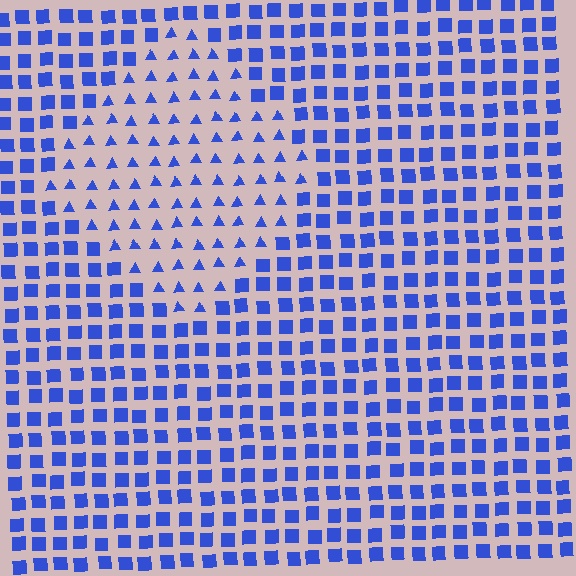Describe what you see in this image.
The image is filled with small blue elements arranged in a uniform grid. A diamond-shaped region contains triangles, while the surrounding area contains squares. The boundary is defined purely by the change in element shape.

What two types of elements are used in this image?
The image uses triangles inside the diamond region and squares outside it.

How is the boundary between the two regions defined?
The boundary is defined by a change in element shape: triangles inside vs. squares outside. All elements share the same color and spacing.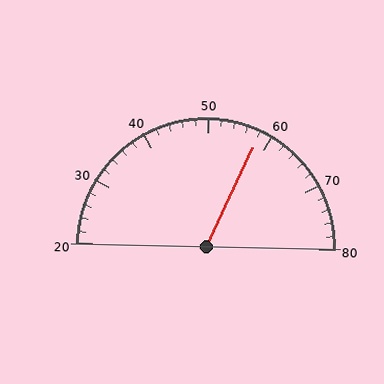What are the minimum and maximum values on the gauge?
The gauge ranges from 20 to 80.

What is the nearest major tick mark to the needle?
The nearest major tick mark is 60.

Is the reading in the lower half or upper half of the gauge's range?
The reading is in the upper half of the range (20 to 80).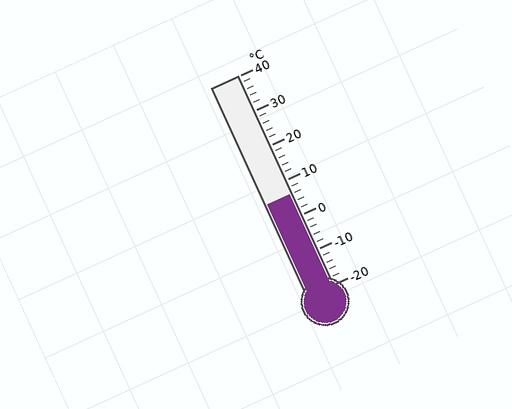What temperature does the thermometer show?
The thermometer shows approximately 6°C.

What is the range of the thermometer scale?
The thermometer scale ranges from -20°C to 40°C.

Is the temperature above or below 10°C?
The temperature is below 10°C.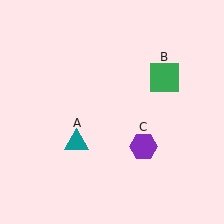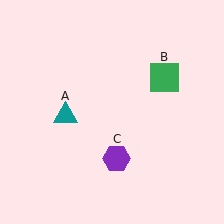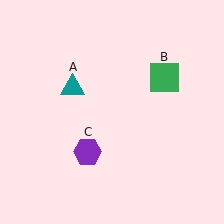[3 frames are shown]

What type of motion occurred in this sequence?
The teal triangle (object A), purple hexagon (object C) rotated clockwise around the center of the scene.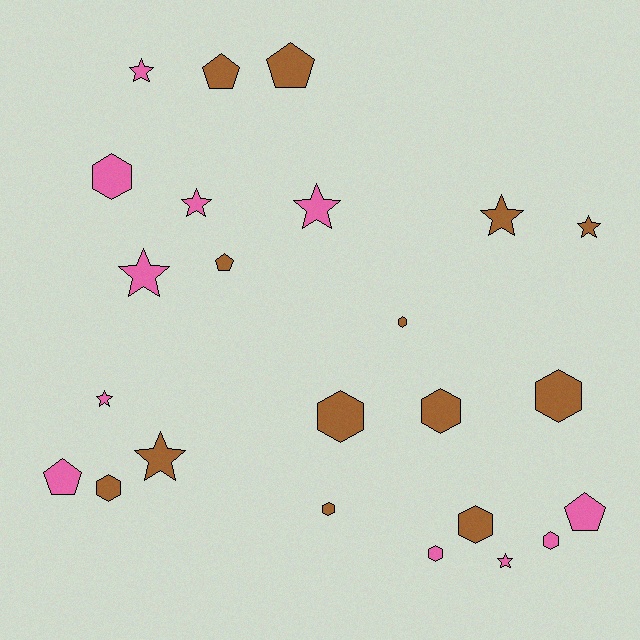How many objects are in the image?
There are 24 objects.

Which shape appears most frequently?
Hexagon, with 10 objects.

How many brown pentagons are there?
There are 3 brown pentagons.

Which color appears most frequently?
Brown, with 13 objects.